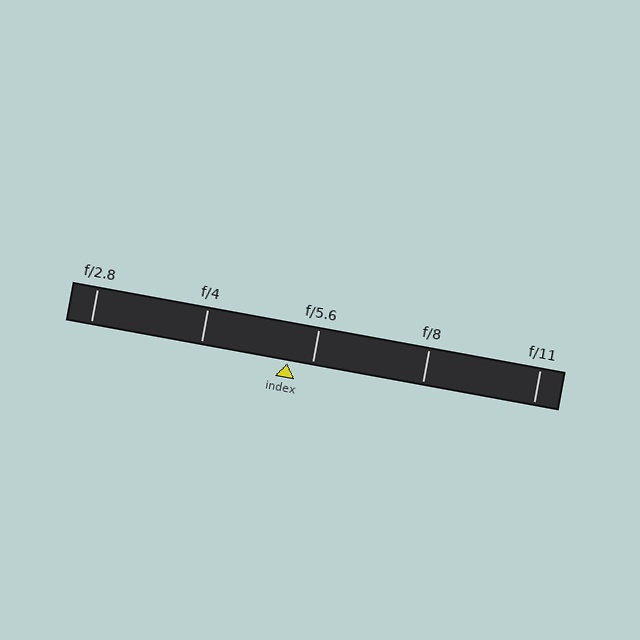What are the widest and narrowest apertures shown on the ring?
The widest aperture shown is f/2.8 and the narrowest is f/11.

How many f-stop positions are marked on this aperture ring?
There are 5 f-stop positions marked.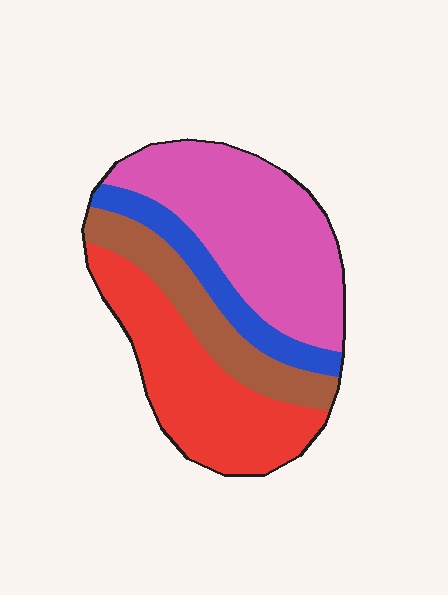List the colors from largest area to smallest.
From largest to smallest: pink, red, brown, blue.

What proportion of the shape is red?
Red covers 31% of the shape.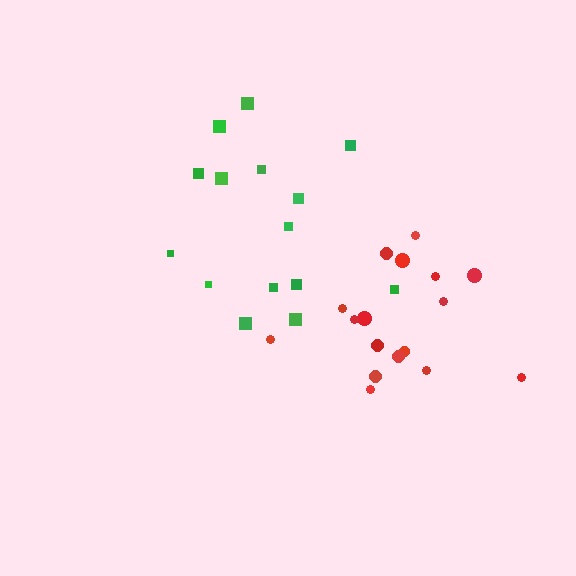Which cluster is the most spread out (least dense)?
Green.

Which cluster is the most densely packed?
Red.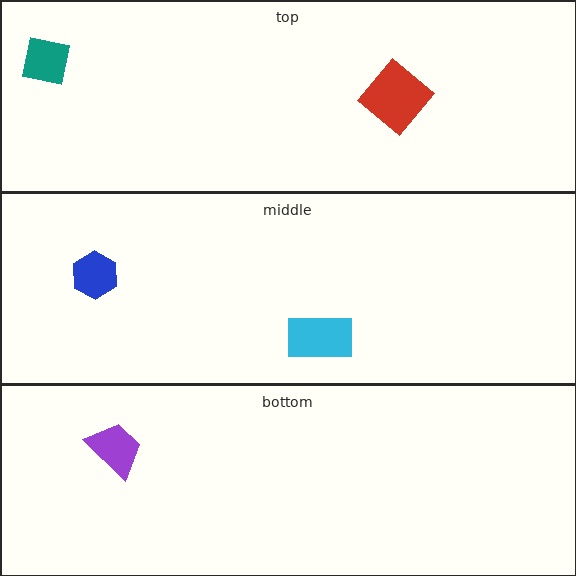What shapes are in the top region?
The red diamond, the teal square.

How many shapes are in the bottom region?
1.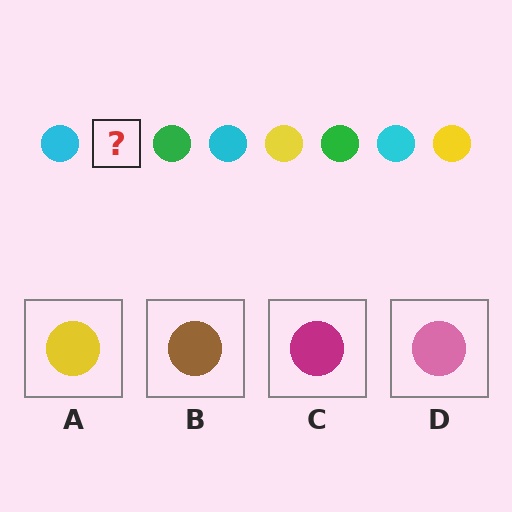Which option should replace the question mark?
Option A.